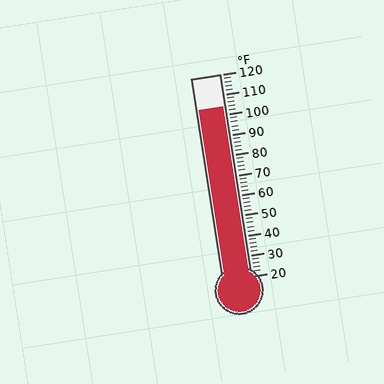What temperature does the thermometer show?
The thermometer shows approximately 104°F.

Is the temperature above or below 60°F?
The temperature is above 60°F.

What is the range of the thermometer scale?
The thermometer scale ranges from 20°F to 120°F.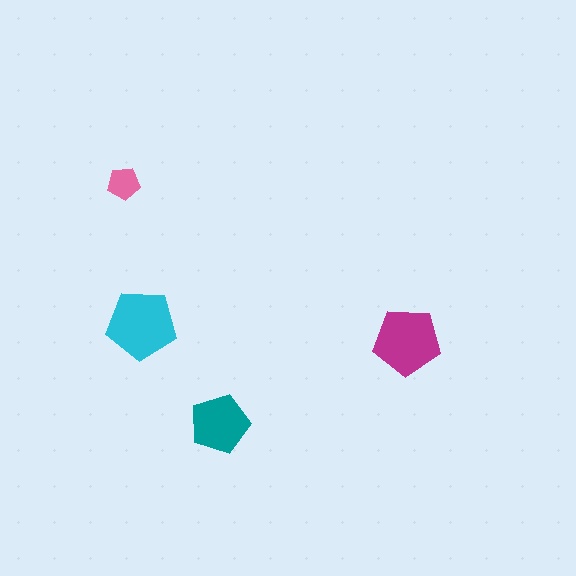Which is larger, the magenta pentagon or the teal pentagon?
The magenta one.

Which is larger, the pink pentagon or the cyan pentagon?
The cyan one.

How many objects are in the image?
There are 4 objects in the image.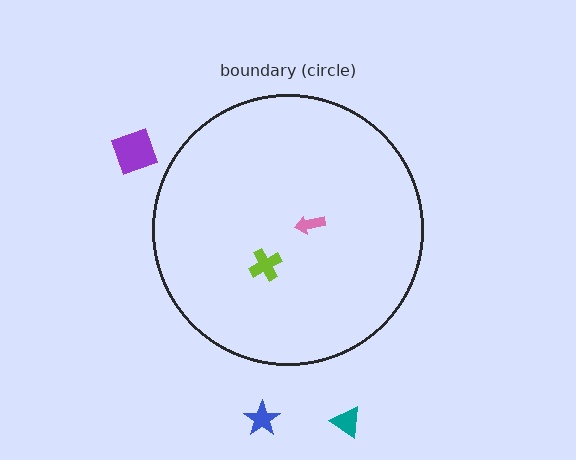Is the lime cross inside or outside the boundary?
Inside.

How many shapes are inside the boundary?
2 inside, 3 outside.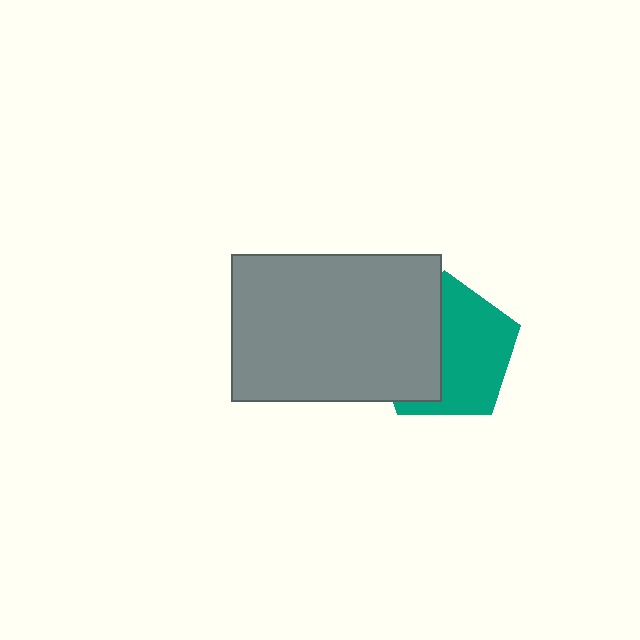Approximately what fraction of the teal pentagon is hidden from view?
Roughly 43% of the teal pentagon is hidden behind the gray rectangle.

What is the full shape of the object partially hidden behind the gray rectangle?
The partially hidden object is a teal pentagon.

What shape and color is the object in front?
The object in front is a gray rectangle.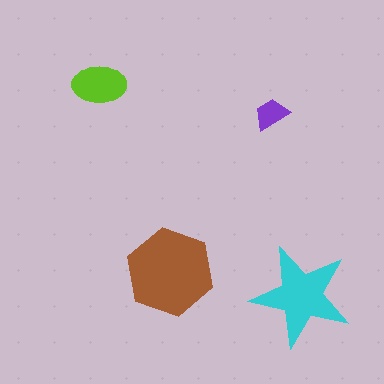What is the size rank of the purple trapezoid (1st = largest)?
4th.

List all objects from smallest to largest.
The purple trapezoid, the lime ellipse, the cyan star, the brown hexagon.